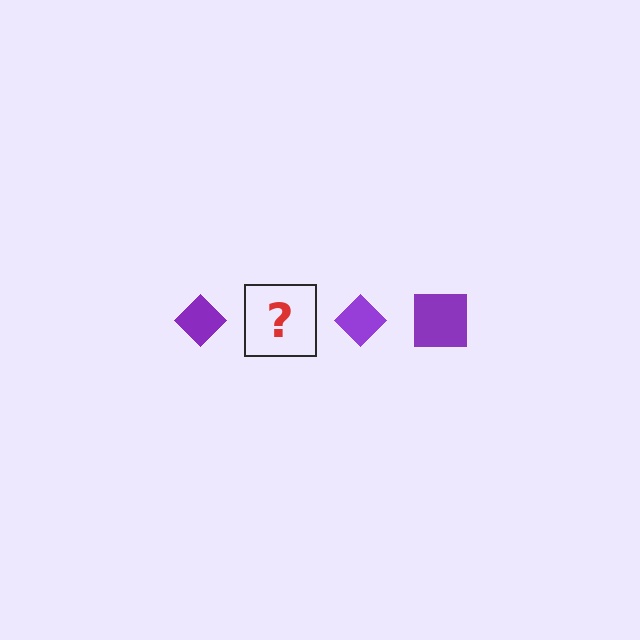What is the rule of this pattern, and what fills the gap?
The rule is that the pattern cycles through diamond, square shapes in purple. The gap should be filled with a purple square.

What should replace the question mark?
The question mark should be replaced with a purple square.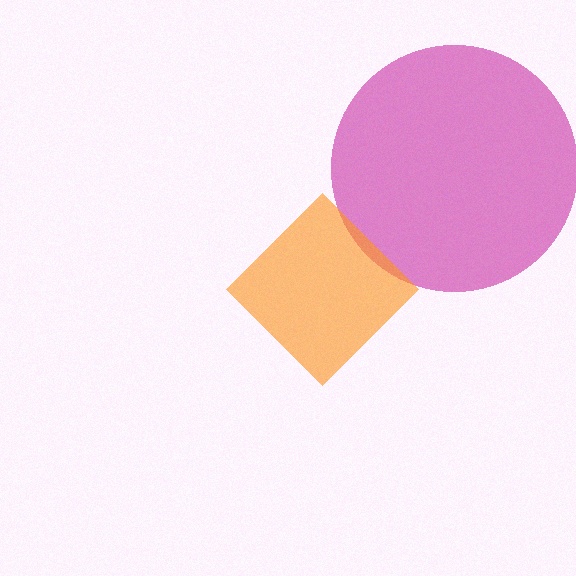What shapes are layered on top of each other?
The layered shapes are: a magenta circle, an orange diamond.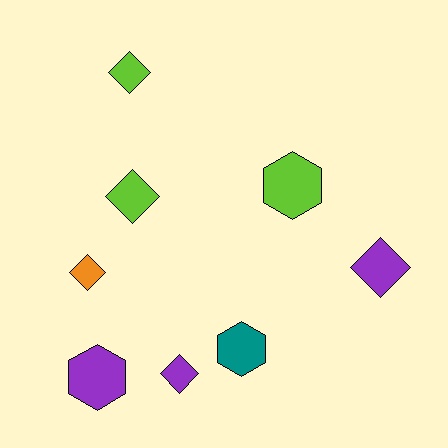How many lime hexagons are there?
There is 1 lime hexagon.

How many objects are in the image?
There are 8 objects.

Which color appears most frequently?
Lime, with 3 objects.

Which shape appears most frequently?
Diamond, with 5 objects.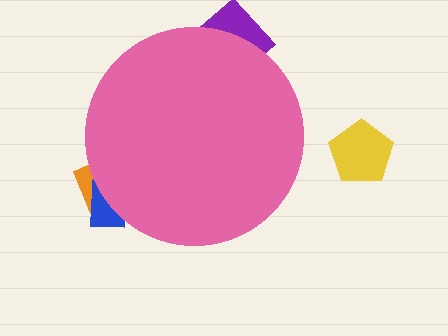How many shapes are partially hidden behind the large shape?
3 shapes are partially hidden.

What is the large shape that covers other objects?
A pink circle.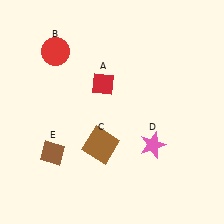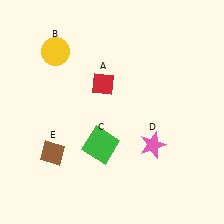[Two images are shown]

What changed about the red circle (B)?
In Image 1, B is red. In Image 2, it changed to yellow.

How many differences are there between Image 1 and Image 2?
There are 2 differences between the two images.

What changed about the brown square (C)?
In Image 1, C is brown. In Image 2, it changed to green.